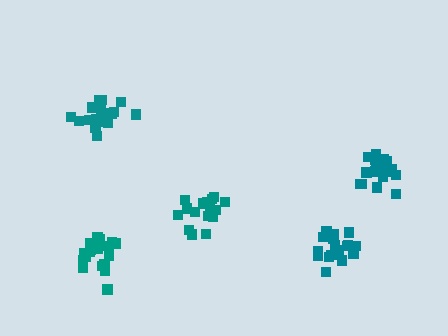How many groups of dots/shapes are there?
There are 5 groups.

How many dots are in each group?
Group 1: 20 dots, Group 2: 18 dots, Group 3: 20 dots, Group 4: 21 dots, Group 5: 18 dots (97 total).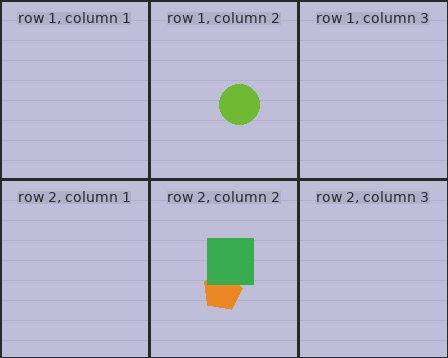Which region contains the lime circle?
The row 1, column 2 region.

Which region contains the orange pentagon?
The row 2, column 2 region.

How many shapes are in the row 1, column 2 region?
1.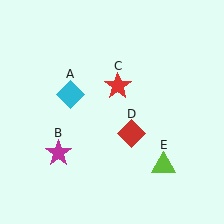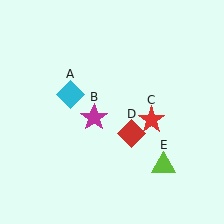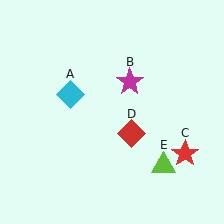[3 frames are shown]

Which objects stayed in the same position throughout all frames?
Cyan diamond (object A) and red diamond (object D) and lime triangle (object E) remained stationary.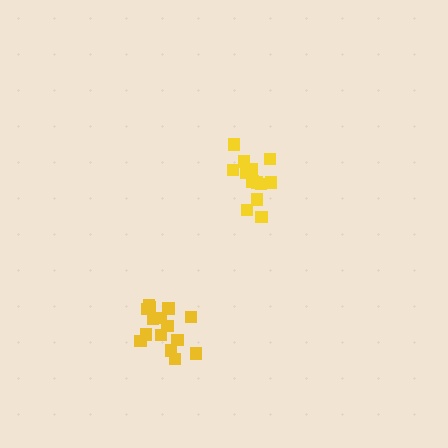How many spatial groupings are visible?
There are 2 spatial groupings.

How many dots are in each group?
Group 1: 13 dots, Group 2: 15 dots (28 total).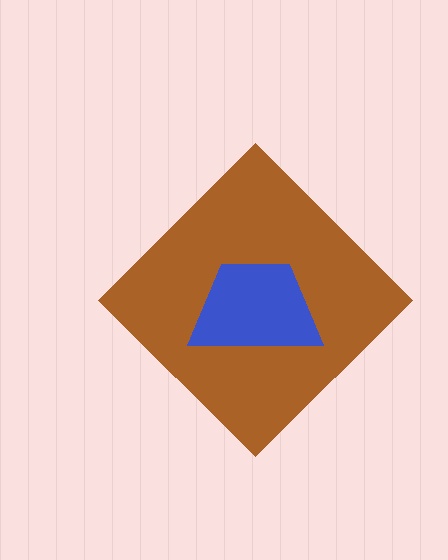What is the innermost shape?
The blue trapezoid.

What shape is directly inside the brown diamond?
The blue trapezoid.